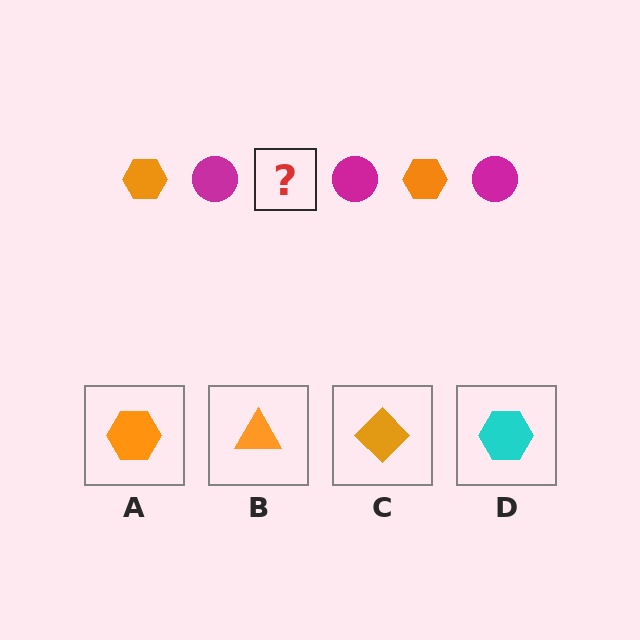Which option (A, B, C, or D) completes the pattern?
A.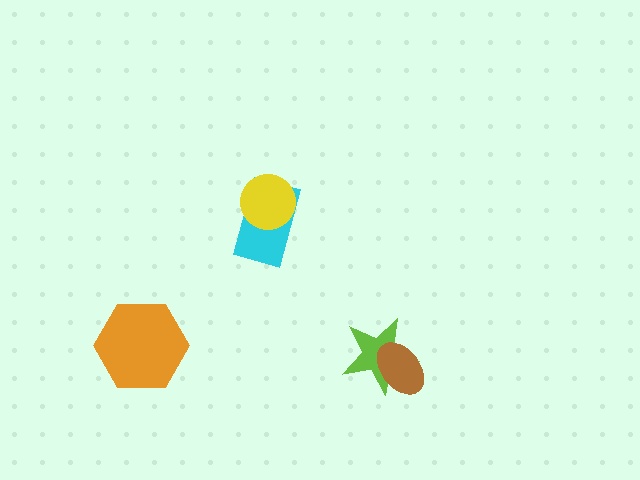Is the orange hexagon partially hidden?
No, no other shape covers it.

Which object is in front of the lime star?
The brown ellipse is in front of the lime star.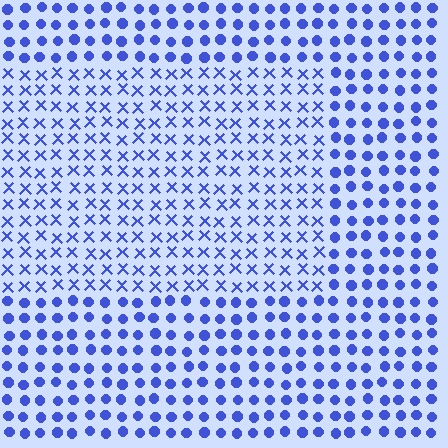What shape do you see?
I see a rectangle.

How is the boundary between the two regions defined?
The boundary is defined by a change in element shape: X marks inside vs. circles outside. All elements share the same color and spacing.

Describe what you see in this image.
The image is filled with small blue elements arranged in a uniform grid. A rectangle-shaped region contains X marks, while the surrounding area contains circles. The boundary is defined purely by the change in element shape.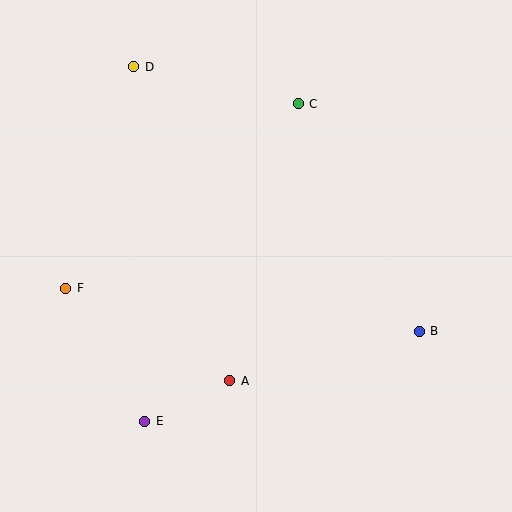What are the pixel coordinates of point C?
Point C is at (298, 104).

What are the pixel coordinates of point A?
Point A is at (230, 381).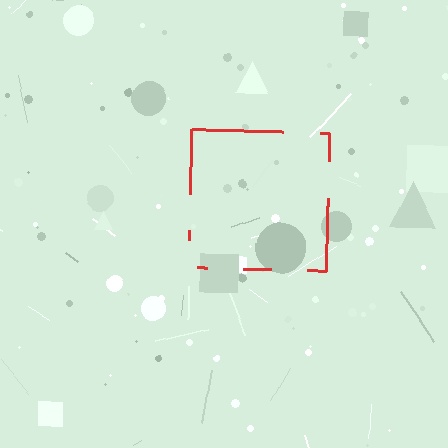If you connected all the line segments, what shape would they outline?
They would outline a square.